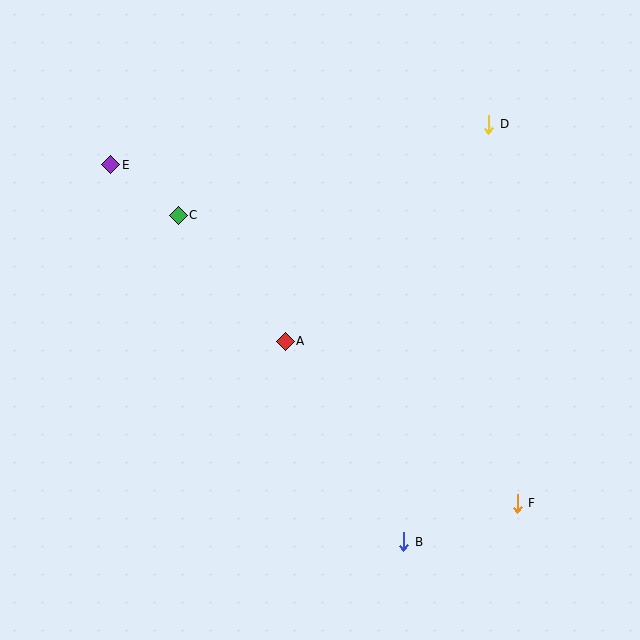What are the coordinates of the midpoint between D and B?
The midpoint between D and B is at (446, 333).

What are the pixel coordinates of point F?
Point F is at (517, 503).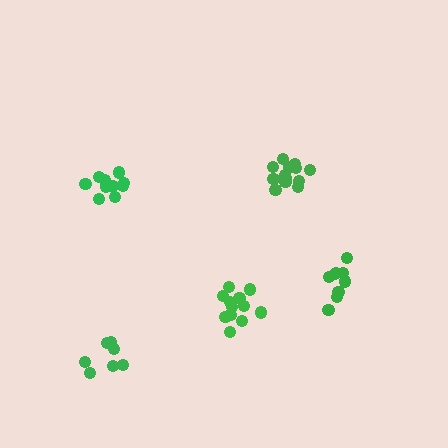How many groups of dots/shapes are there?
There are 5 groups.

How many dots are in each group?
Group 1: 9 dots, Group 2: 13 dots, Group 3: 12 dots, Group 4: 11 dots, Group 5: 7 dots (52 total).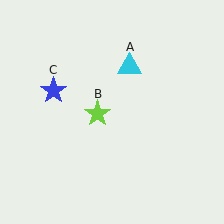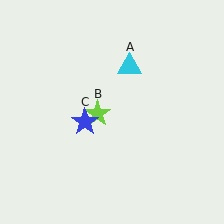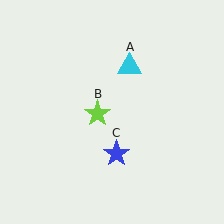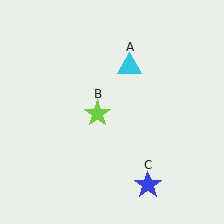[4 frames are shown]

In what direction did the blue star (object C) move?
The blue star (object C) moved down and to the right.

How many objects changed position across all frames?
1 object changed position: blue star (object C).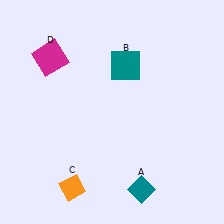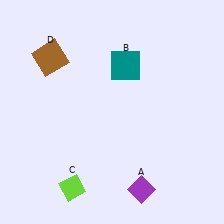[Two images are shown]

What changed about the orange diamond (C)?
In Image 1, C is orange. In Image 2, it changed to lime.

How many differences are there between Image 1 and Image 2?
There are 3 differences between the two images.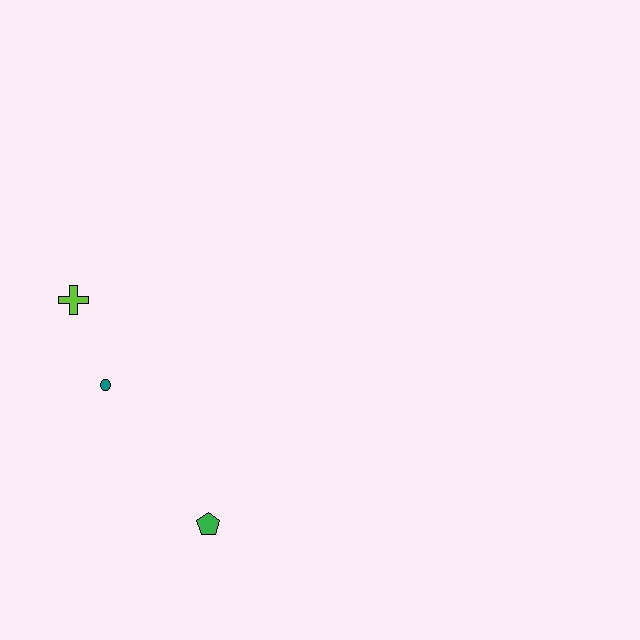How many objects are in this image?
There are 3 objects.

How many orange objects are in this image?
There are no orange objects.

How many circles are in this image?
There is 1 circle.